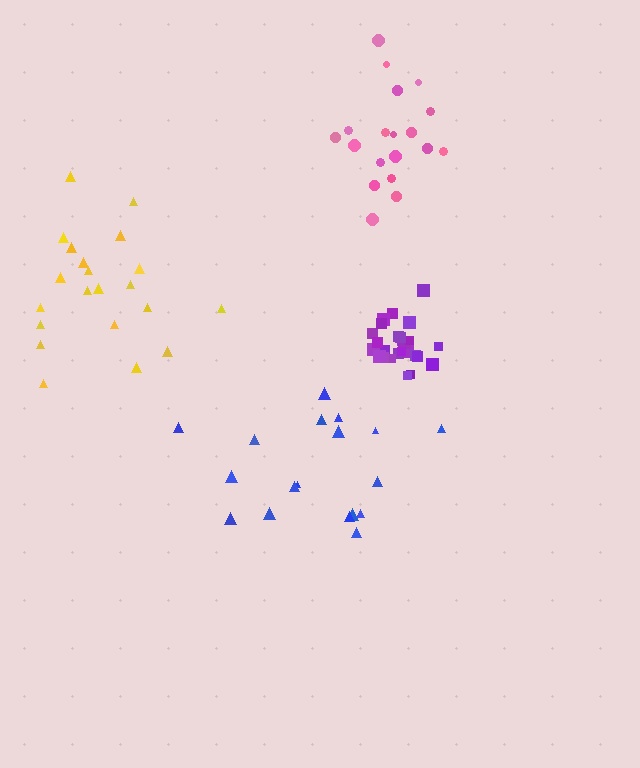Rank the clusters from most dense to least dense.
purple, pink, yellow, blue.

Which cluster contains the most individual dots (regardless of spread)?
Purple (26).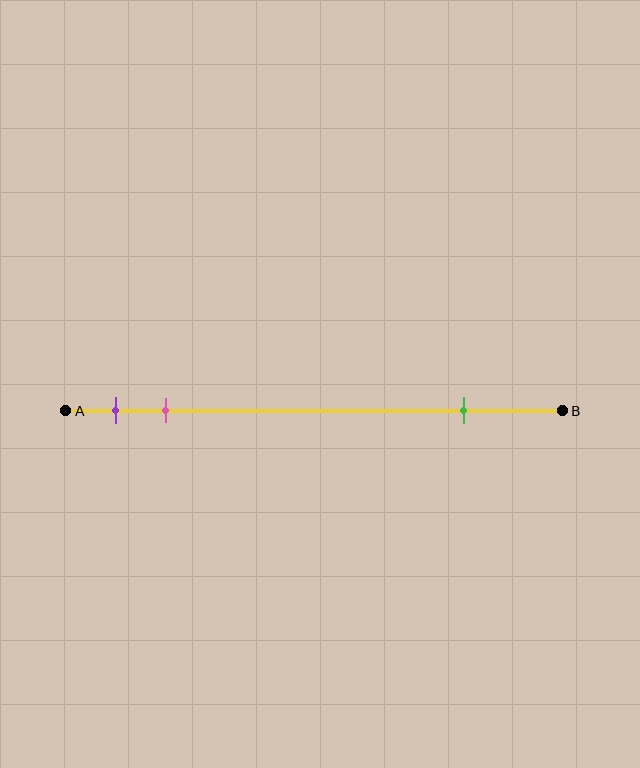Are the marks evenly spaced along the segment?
No, the marks are not evenly spaced.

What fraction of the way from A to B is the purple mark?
The purple mark is approximately 10% (0.1) of the way from A to B.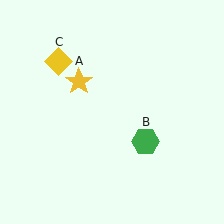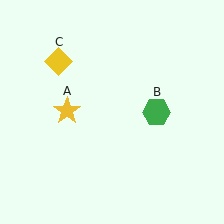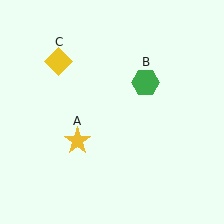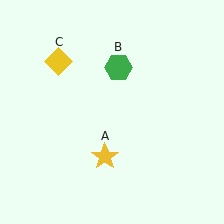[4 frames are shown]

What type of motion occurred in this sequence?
The yellow star (object A), green hexagon (object B) rotated counterclockwise around the center of the scene.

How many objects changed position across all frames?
2 objects changed position: yellow star (object A), green hexagon (object B).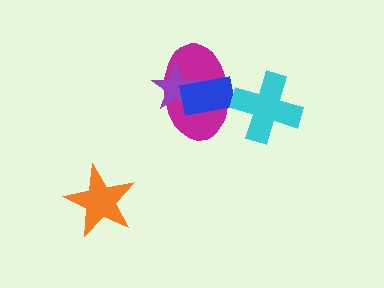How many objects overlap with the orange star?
0 objects overlap with the orange star.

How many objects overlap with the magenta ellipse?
3 objects overlap with the magenta ellipse.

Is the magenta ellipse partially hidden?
Yes, it is partially covered by another shape.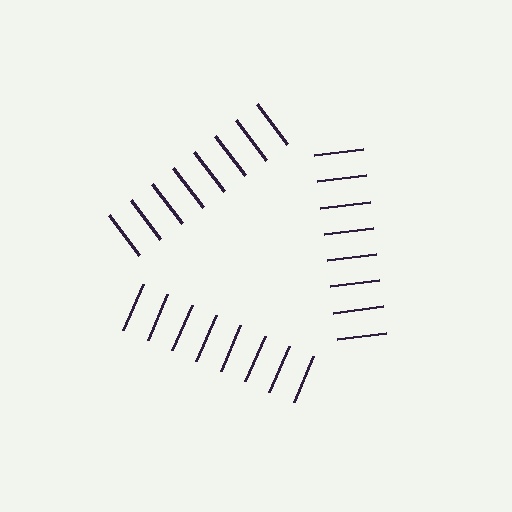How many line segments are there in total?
24 — 8 along each of the 3 edges.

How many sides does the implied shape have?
3 sides — the line-ends trace a triangle.